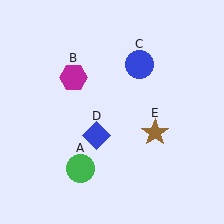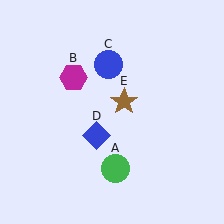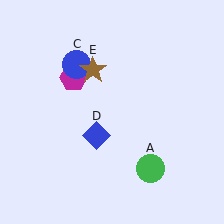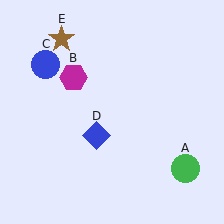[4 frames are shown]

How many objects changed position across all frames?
3 objects changed position: green circle (object A), blue circle (object C), brown star (object E).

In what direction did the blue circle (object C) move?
The blue circle (object C) moved left.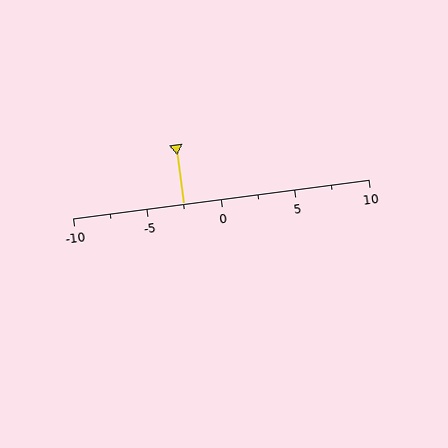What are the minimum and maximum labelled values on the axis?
The axis runs from -10 to 10.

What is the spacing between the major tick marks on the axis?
The major ticks are spaced 5 apart.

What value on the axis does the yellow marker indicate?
The marker indicates approximately -2.5.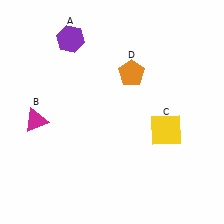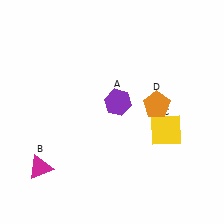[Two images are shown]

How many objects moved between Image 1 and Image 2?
3 objects moved between the two images.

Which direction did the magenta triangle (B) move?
The magenta triangle (B) moved down.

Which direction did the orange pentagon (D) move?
The orange pentagon (D) moved down.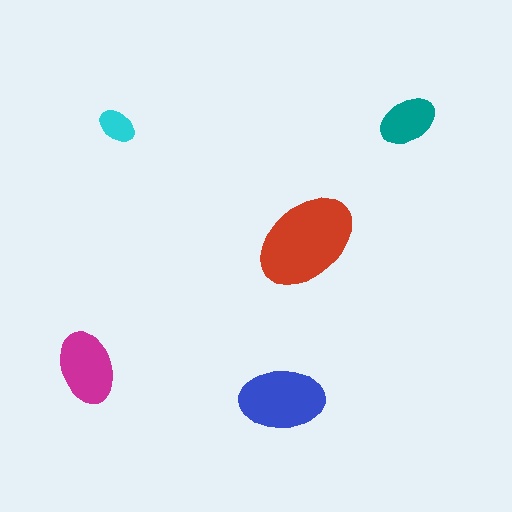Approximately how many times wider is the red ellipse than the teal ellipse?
About 2 times wider.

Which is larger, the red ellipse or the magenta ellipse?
The red one.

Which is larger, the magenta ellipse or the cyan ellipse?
The magenta one.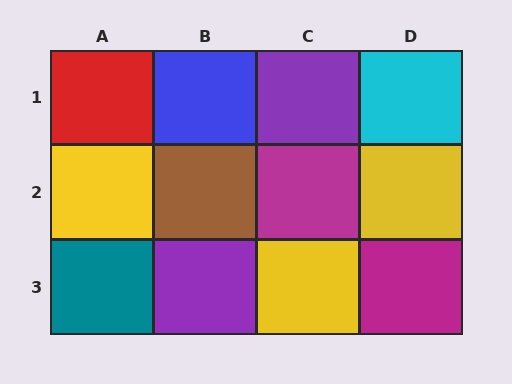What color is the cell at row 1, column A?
Red.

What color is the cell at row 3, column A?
Teal.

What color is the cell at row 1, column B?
Blue.